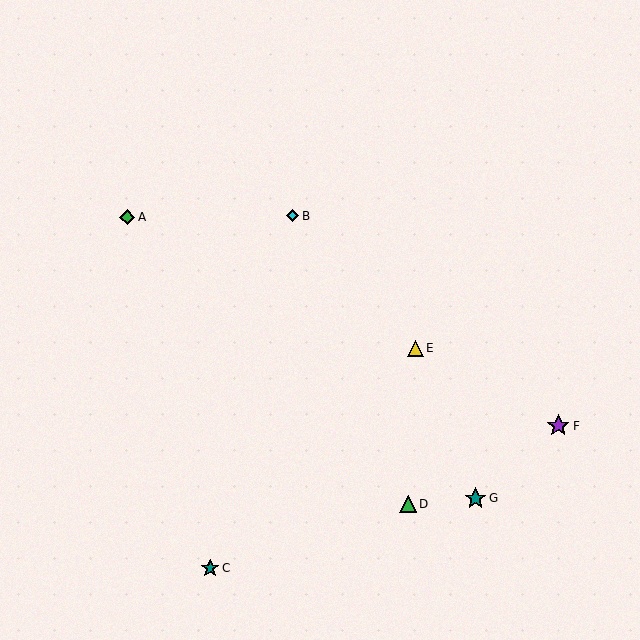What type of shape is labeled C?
Shape C is a teal star.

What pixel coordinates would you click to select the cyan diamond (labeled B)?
Click at (293, 216) to select the cyan diamond B.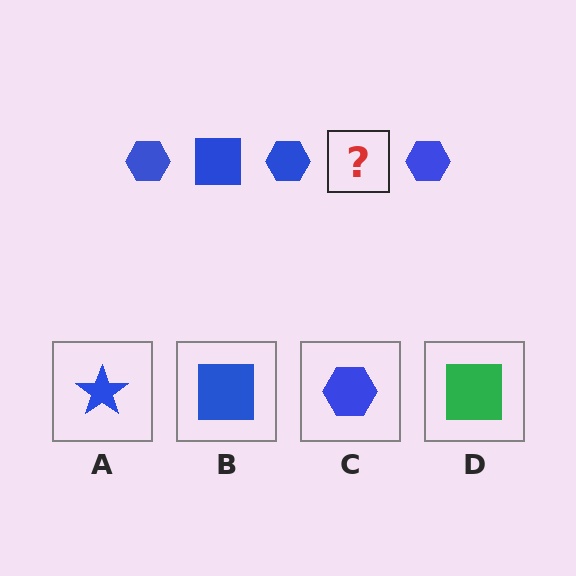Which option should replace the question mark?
Option B.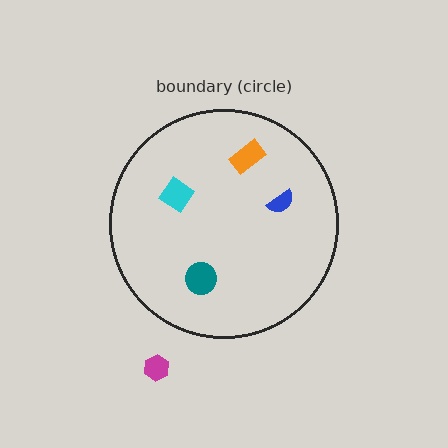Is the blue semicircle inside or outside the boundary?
Inside.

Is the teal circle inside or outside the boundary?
Inside.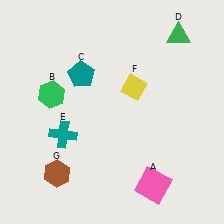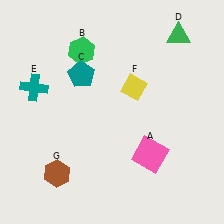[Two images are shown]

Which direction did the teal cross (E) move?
The teal cross (E) moved up.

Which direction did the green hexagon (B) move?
The green hexagon (B) moved up.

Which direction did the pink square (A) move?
The pink square (A) moved up.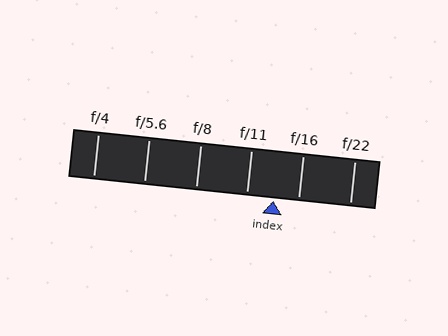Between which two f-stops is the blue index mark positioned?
The index mark is between f/11 and f/16.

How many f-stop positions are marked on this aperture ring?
There are 6 f-stop positions marked.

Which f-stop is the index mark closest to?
The index mark is closest to f/16.